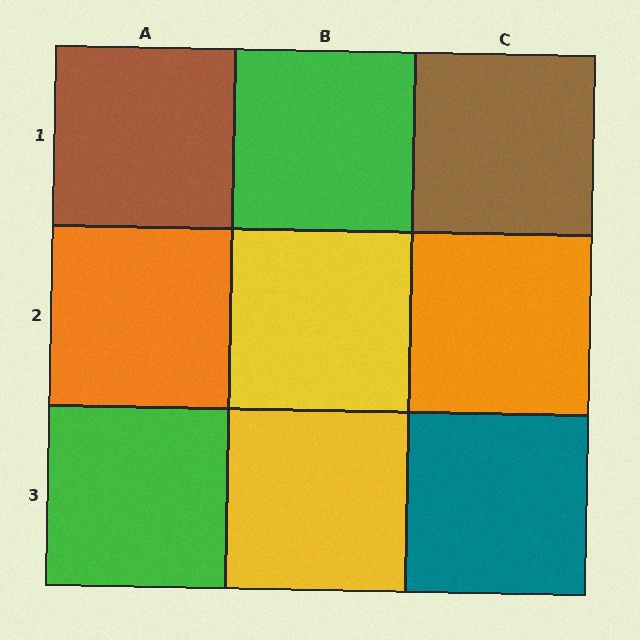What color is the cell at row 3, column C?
Teal.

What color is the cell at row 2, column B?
Yellow.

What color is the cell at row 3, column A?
Green.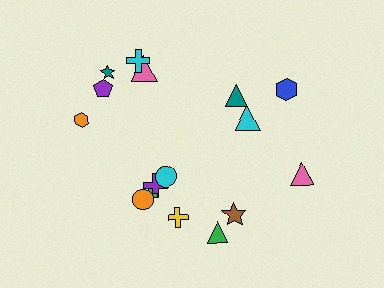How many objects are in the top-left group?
There are 6 objects.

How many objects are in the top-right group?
There are 4 objects.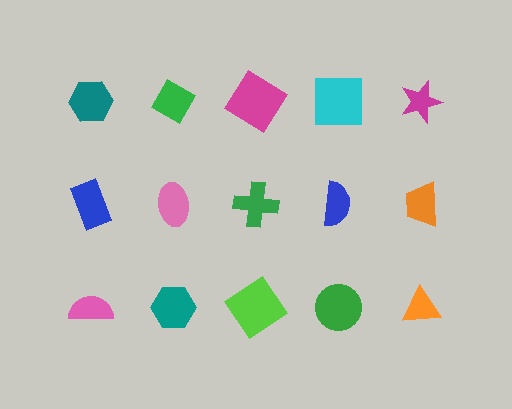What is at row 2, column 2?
A pink ellipse.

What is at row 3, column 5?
An orange triangle.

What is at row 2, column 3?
A green cross.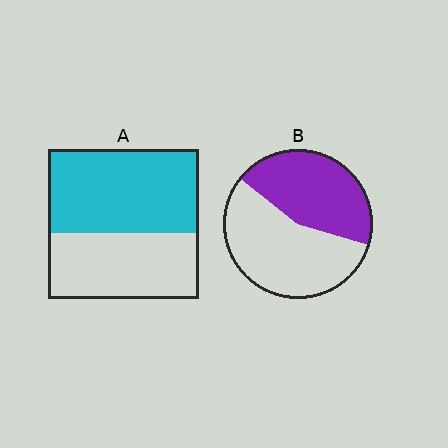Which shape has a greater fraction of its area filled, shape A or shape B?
Shape A.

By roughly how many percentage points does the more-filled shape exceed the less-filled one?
By roughly 10 percentage points (A over B).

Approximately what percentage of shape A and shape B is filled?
A is approximately 55% and B is approximately 45%.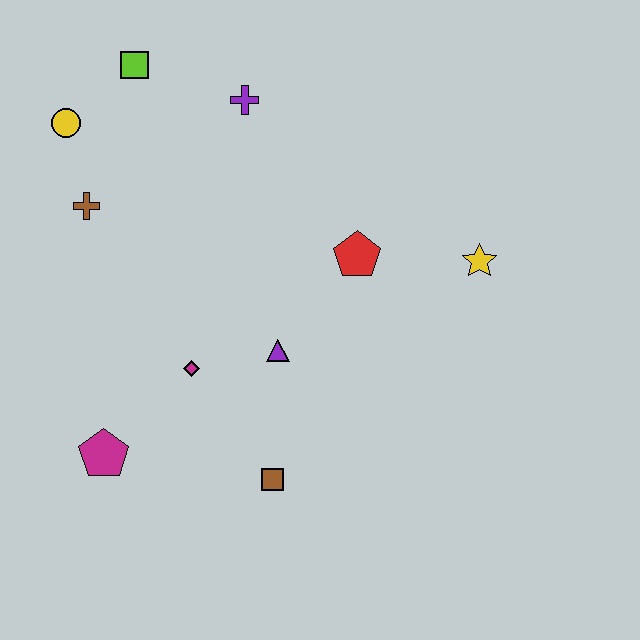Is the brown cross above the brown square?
Yes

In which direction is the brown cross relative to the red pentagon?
The brown cross is to the left of the red pentagon.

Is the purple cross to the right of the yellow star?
No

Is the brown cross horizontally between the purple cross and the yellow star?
No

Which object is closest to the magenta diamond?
The purple triangle is closest to the magenta diamond.